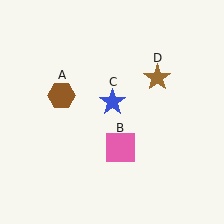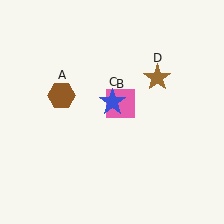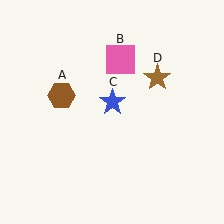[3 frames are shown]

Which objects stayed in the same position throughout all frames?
Brown hexagon (object A) and blue star (object C) and brown star (object D) remained stationary.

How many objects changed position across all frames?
1 object changed position: pink square (object B).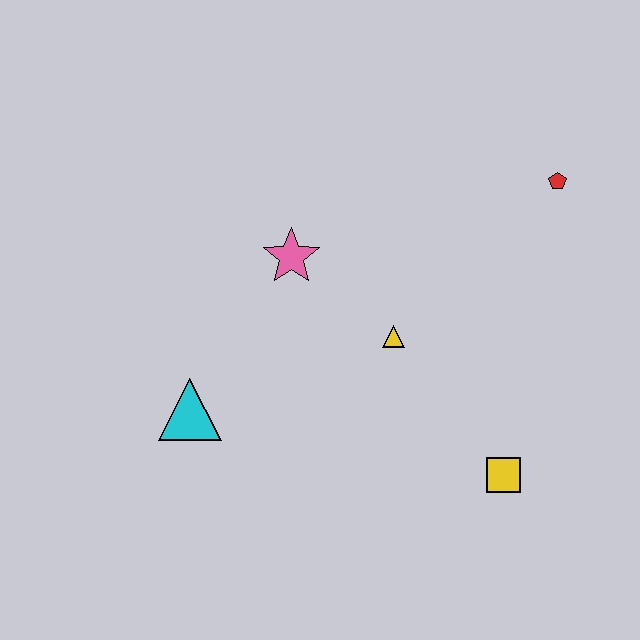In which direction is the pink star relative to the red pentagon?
The pink star is to the left of the red pentagon.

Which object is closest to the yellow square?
The yellow triangle is closest to the yellow square.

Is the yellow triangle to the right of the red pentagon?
No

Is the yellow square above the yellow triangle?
No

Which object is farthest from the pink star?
The yellow square is farthest from the pink star.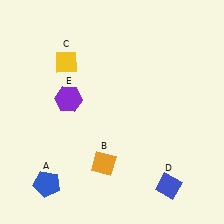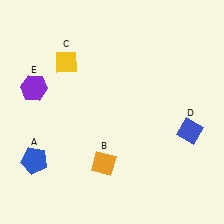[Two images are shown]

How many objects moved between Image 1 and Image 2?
3 objects moved between the two images.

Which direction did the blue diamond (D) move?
The blue diamond (D) moved up.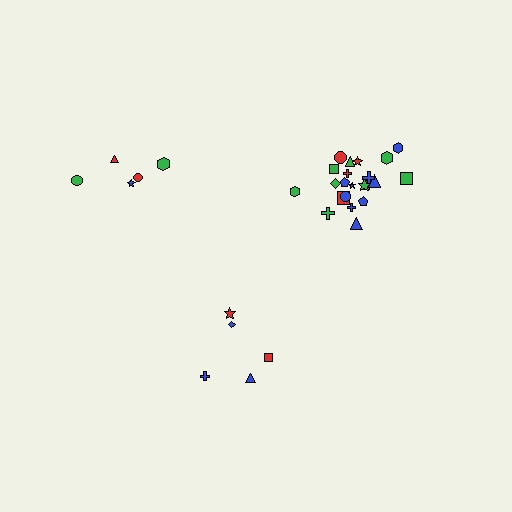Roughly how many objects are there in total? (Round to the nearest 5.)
Roughly 30 objects in total.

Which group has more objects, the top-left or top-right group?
The top-right group.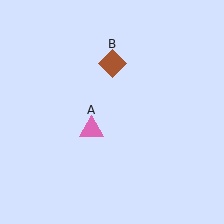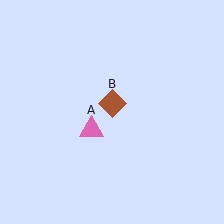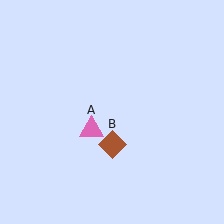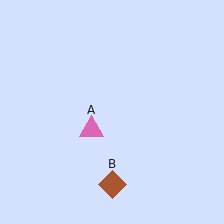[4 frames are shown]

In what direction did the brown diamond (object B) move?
The brown diamond (object B) moved down.